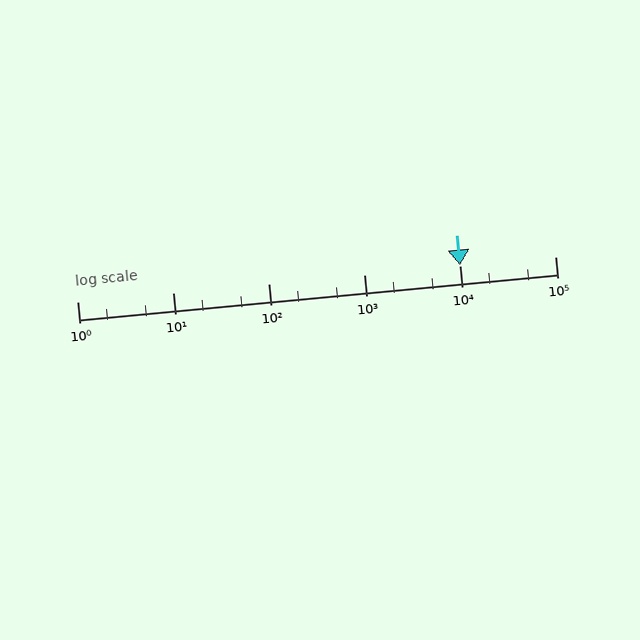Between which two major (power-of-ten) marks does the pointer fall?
The pointer is between 10000 and 100000.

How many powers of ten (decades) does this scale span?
The scale spans 5 decades, from 1 to 100000.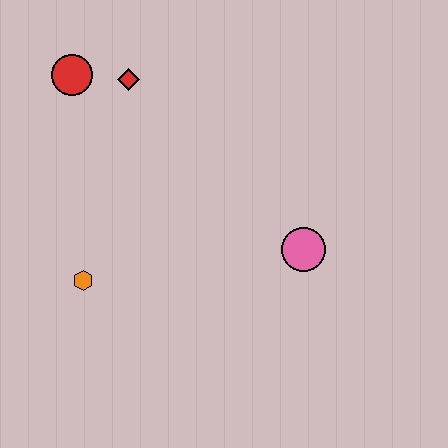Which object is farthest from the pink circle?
The red circle is farthest from the pink circle.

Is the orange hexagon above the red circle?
No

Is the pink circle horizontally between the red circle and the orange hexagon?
No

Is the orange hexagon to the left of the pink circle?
Yes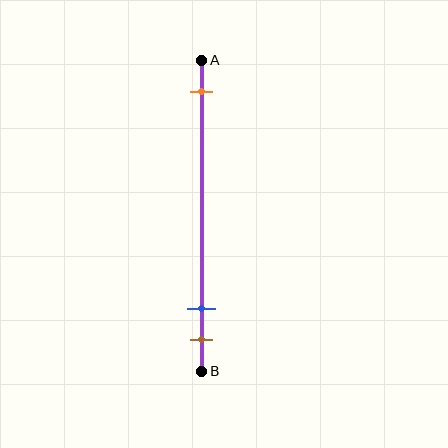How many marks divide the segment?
There are 3 marks dividing the segment.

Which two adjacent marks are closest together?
The blue and brown marks are the closest adjacent pair.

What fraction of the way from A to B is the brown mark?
The brown mark is approximately 90% (0.9) of the way from A to B.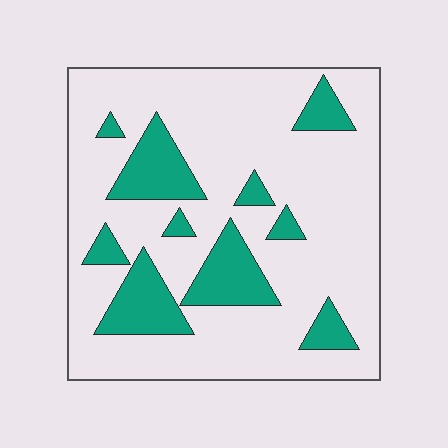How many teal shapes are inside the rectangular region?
10.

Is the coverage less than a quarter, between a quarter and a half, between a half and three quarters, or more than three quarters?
Less than a quarter.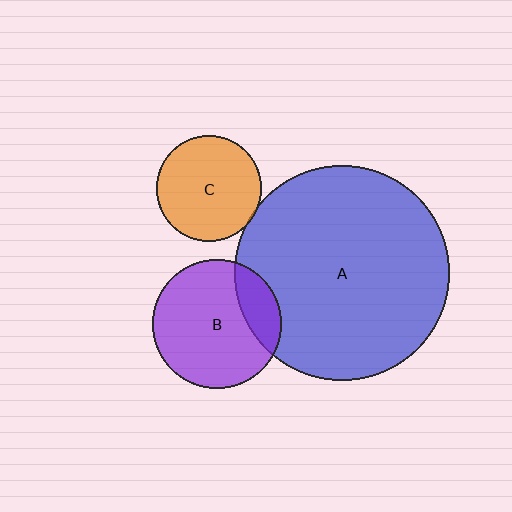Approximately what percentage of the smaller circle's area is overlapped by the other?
Approximately 20%.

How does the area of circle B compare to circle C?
Approximately 1.5 times.